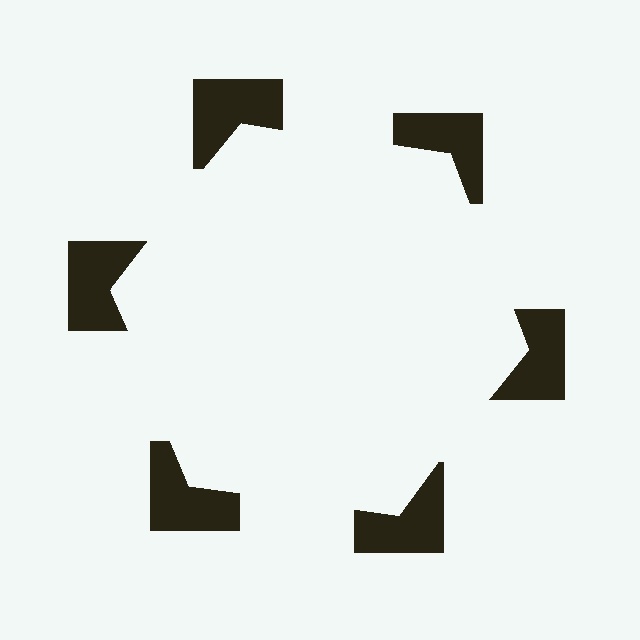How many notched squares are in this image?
There are 6 — one at each vertex of the illusory hexagon.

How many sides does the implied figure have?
6 sides.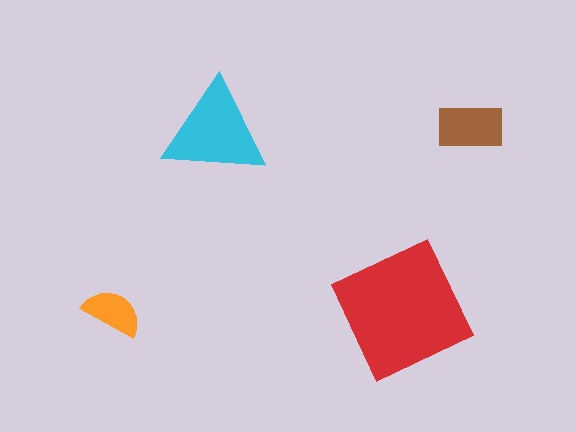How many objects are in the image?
There are 4 objects in the image.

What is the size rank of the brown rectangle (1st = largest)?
3rd.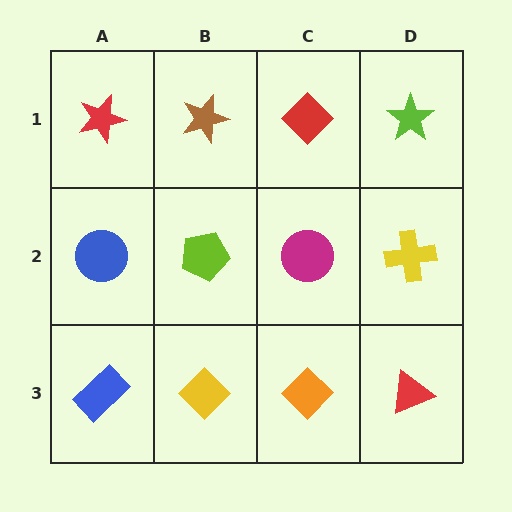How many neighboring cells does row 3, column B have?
3.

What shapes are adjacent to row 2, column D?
A lime star (row 1, column D), a red triangle (row 3, column D), a magenta circle (row 2, column C).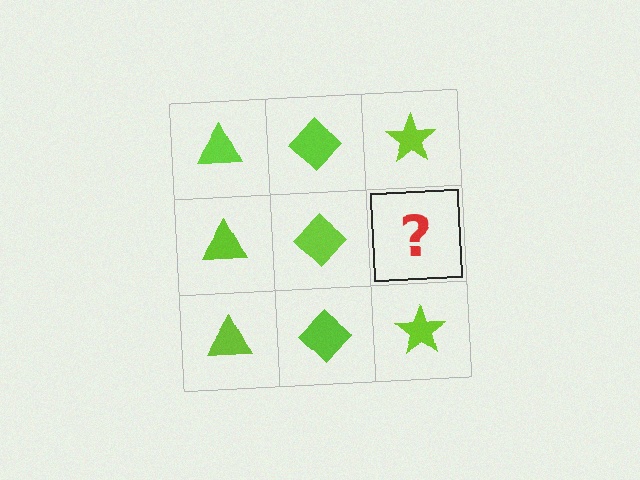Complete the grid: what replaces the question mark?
The question mark should be replaced with a lime star.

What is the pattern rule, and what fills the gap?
The rule is that each column has a consistent shape. The gap should be filled with a lime star.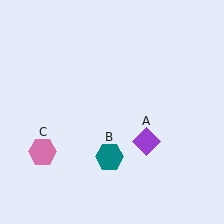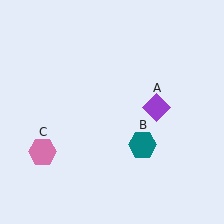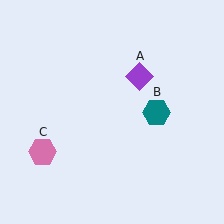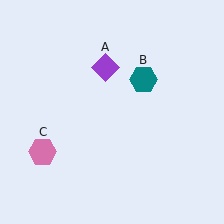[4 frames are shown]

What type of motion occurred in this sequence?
The purple diamond (object A), teal hexagon (object B) rotated counterclockwise around the center of the scene.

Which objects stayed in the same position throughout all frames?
Pink hexagon (object C) remained stationary.